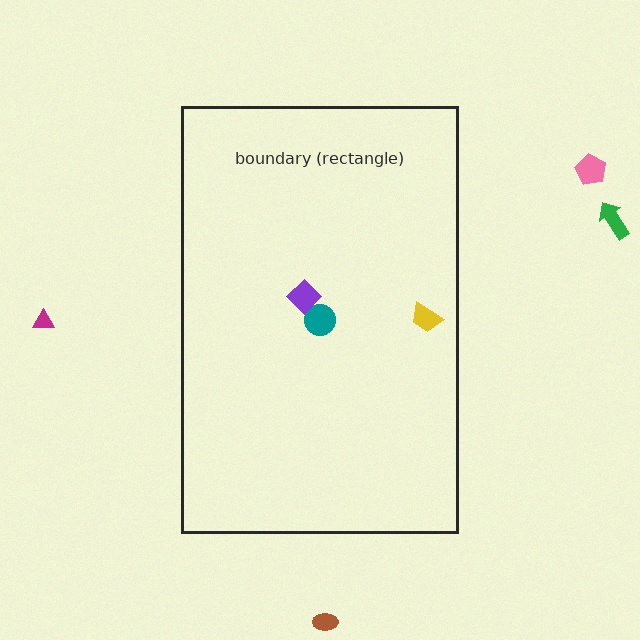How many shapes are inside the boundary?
3 inside, 4 outside.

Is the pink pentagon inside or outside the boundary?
Outside.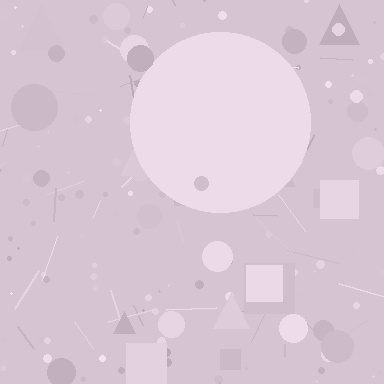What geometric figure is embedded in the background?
A circle is embedded in the background.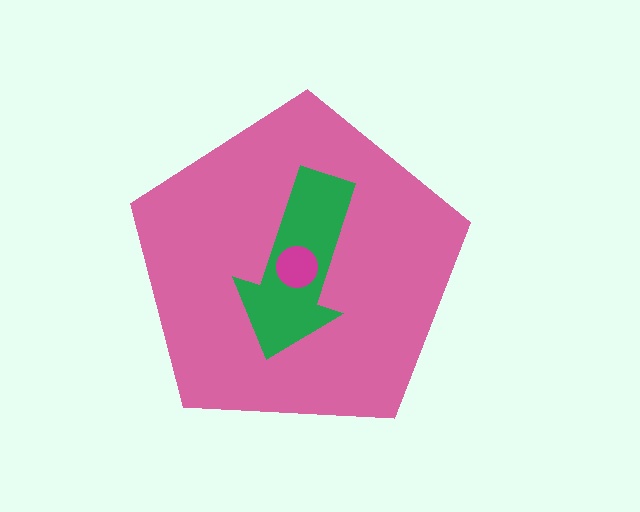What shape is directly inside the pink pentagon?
The green arrow.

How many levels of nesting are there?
3.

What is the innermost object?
The magenta circle.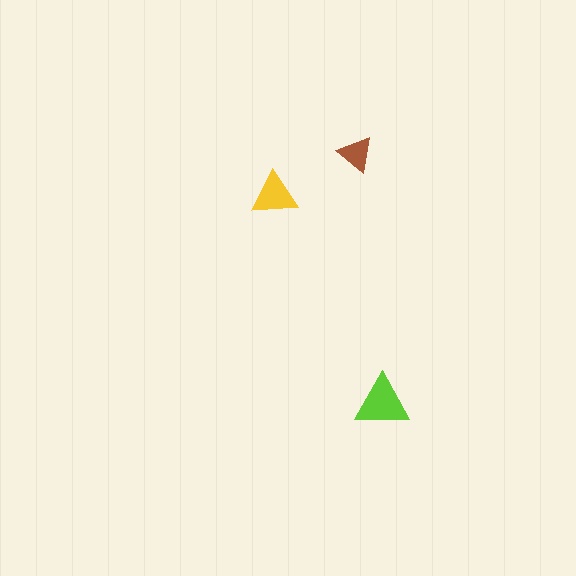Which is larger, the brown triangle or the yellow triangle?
The yellow one.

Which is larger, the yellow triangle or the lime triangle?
The lime one.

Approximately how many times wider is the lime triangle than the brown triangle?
About 1.5 times wider.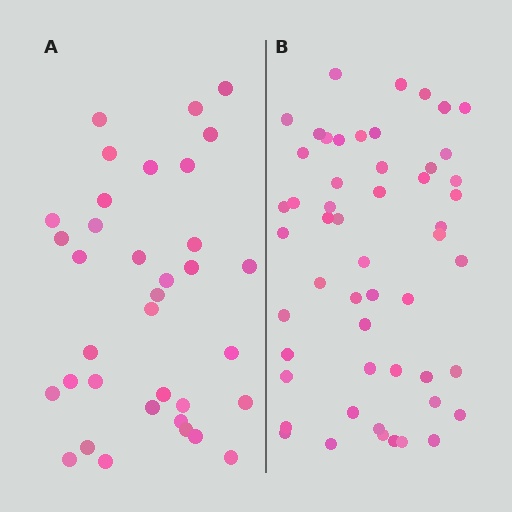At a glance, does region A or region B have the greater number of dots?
Region B (the right region) has more dots.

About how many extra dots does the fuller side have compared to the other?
Region B has approximately 20 more dots than region A.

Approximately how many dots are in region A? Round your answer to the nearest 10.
About 40 dots. (The exact count is 35, which rounds to 40.)